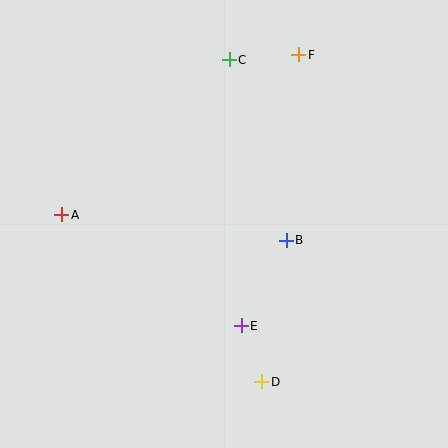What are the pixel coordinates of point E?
Point E is at (241, 326).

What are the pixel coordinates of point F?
Point F is at (299, 55).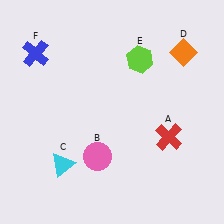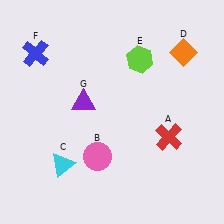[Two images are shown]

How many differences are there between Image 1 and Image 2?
There is 1 difference between the two images.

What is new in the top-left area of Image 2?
A purple triangle (G) was added in the top-left area of Image 2.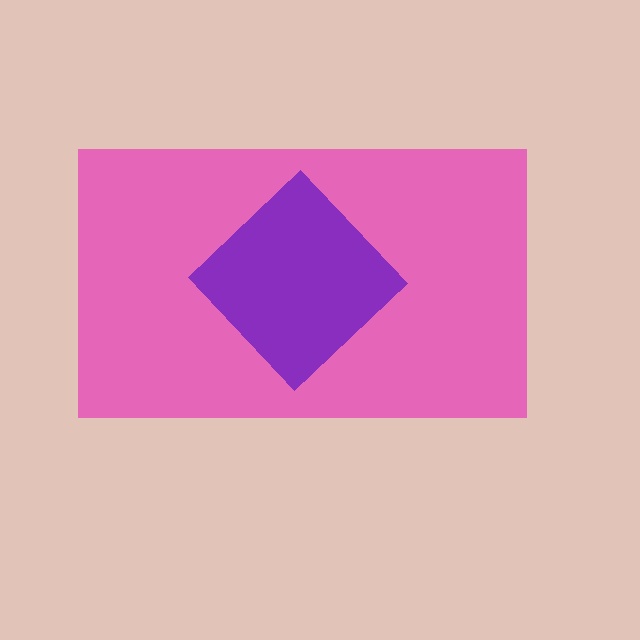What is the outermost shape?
The pink rectangle.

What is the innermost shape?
The purple diamond.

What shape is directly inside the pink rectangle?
The purple diamond.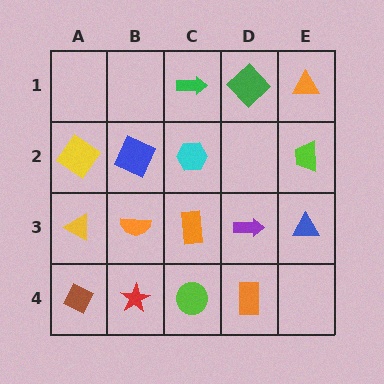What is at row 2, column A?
A yellow diamond.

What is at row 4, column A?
A brown diamond.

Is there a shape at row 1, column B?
No, that cell is empty.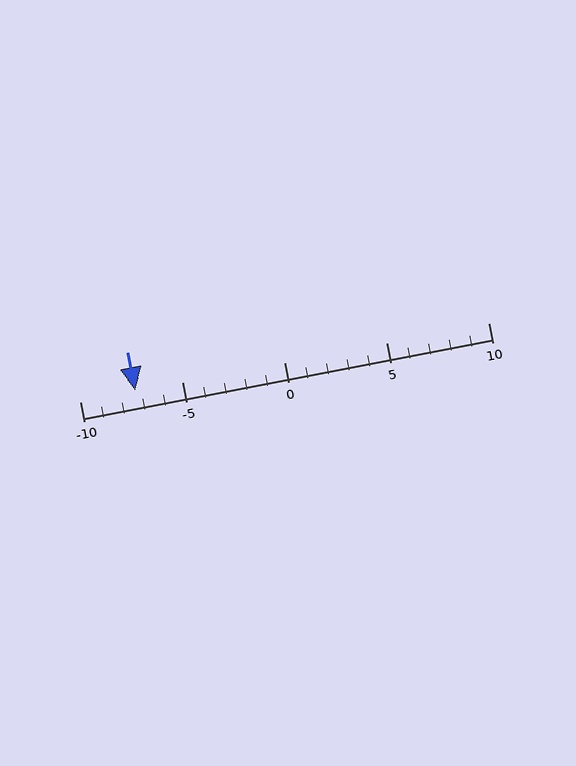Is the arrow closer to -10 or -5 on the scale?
The arrow is closer to -5.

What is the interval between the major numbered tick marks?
The major tick marks are spaced 5 units apart.